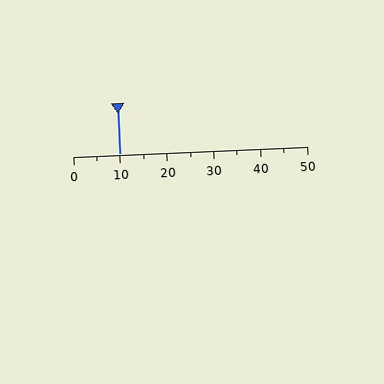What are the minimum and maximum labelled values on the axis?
The axis runs from 0 to 50.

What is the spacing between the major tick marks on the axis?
The major ticks are spaced 10 apart.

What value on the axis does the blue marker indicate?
The marker indicates approximately 10.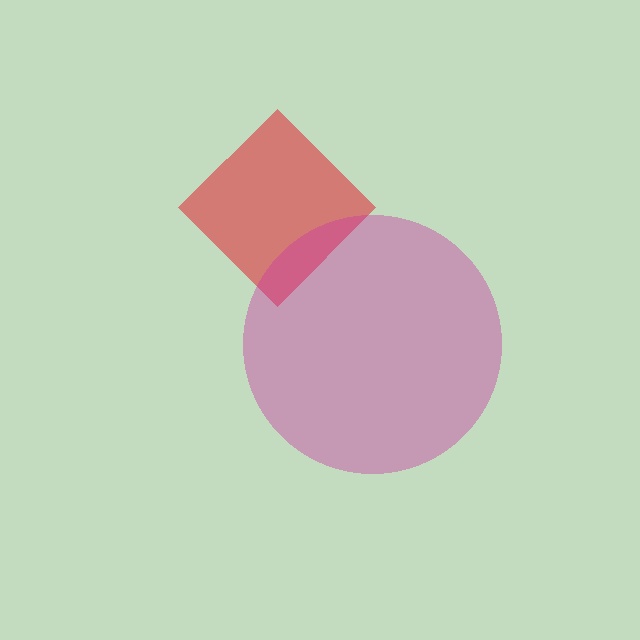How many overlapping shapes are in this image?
There are 2 overlapping shapes in the image.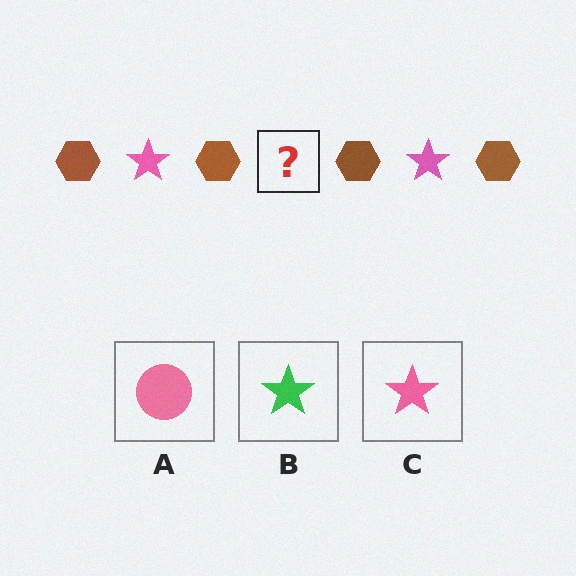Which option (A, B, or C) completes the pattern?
C.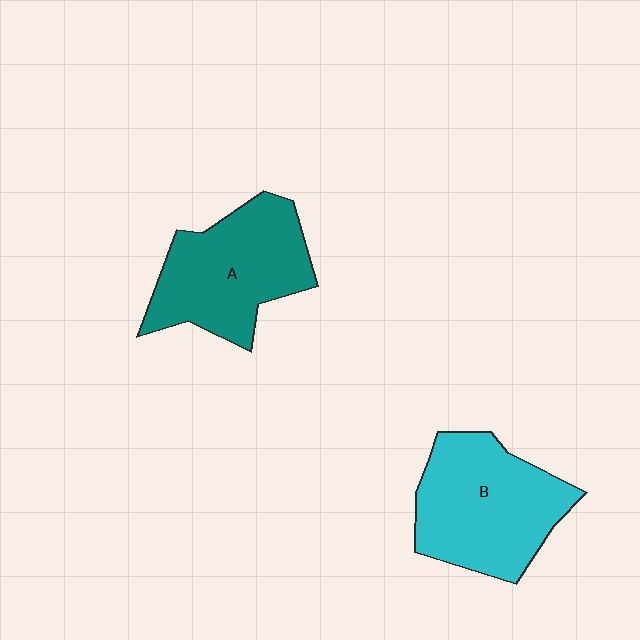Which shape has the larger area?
Shape B (cyan).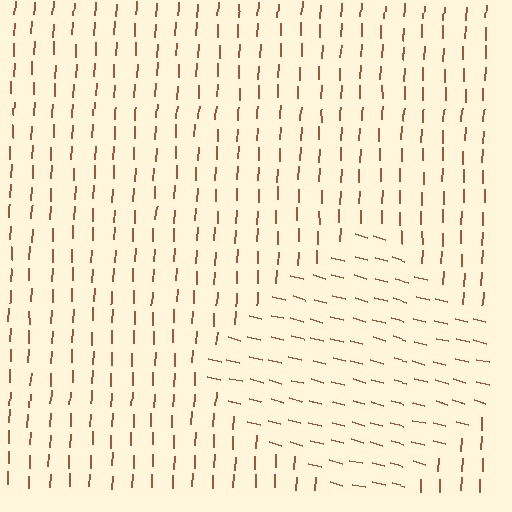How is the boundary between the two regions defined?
The boundary is defined purely by a change in line orientation (approximately 77 degrees difference). All lines are the same color and thickness.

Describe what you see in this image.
The image is filled with small brown line segments. A diamond region in the image has lines oriented differently from the surrounding lines, creating a visible texture boundary.